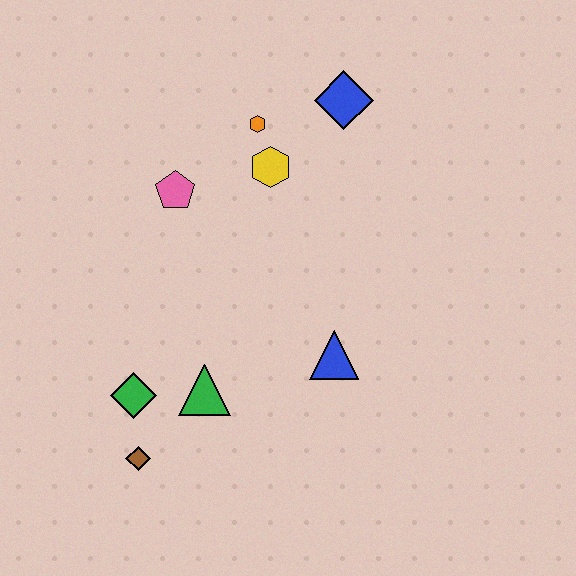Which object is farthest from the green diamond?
The blue diamond is farthest from the green diamond.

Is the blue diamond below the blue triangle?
No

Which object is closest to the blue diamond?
The orange hexagon is closest to the blue diamond.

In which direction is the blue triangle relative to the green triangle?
The blue triangle is to the right of the green triangle.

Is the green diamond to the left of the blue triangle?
Yes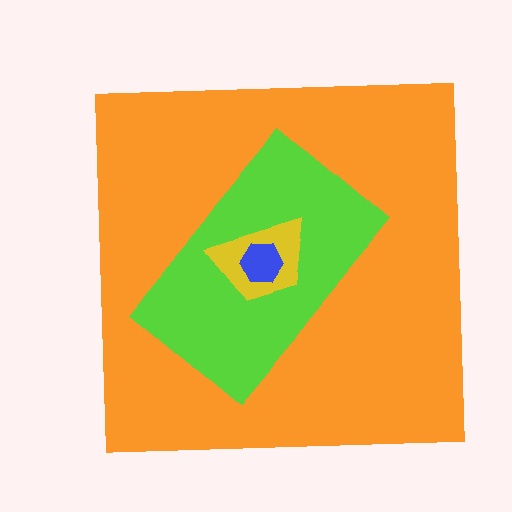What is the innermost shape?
The blue hexagon.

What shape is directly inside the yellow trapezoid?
The blue hexagon.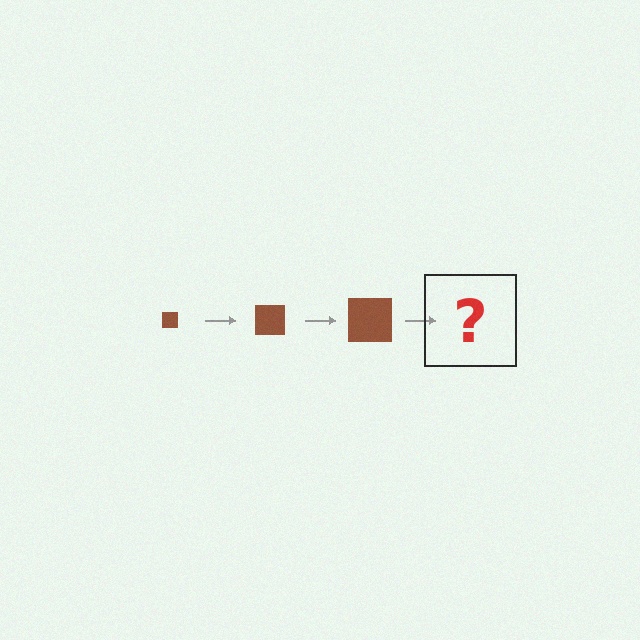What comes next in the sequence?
The next element should be a brown square, larger than the previous one.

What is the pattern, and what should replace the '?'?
The pattern is that the square gets progressively larger each step. The '?' should be a brown square, larger than the previous one.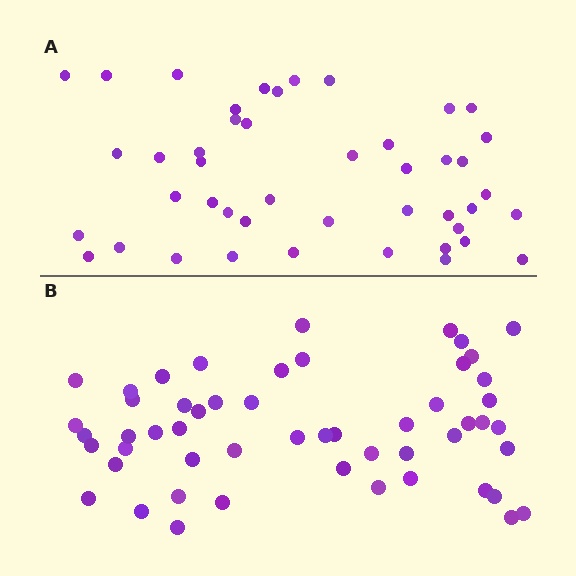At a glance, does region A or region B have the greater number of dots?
Region B (the bottom region) has more dots.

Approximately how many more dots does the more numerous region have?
Region B has roughly 8 or so more dots than region A.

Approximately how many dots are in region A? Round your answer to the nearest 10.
About 40 dots. (The exact count is 45, which rounds to 40.)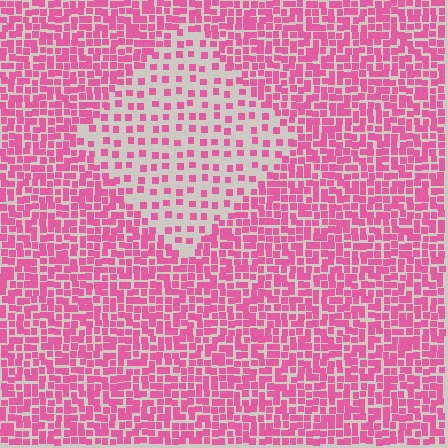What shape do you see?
I see a diamond.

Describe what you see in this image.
The image contains small pink elements arranged at two different densities. A diamond-shaped region is visible where the elements are less densely packed than the surrounding area.